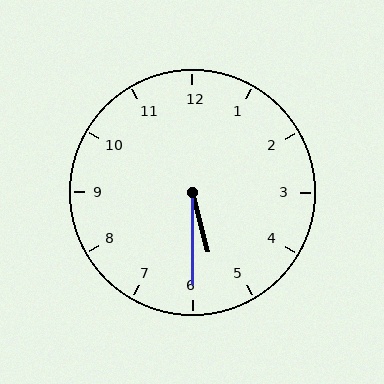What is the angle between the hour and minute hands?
Approximately 15 degrees.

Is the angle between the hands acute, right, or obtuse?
It is acute.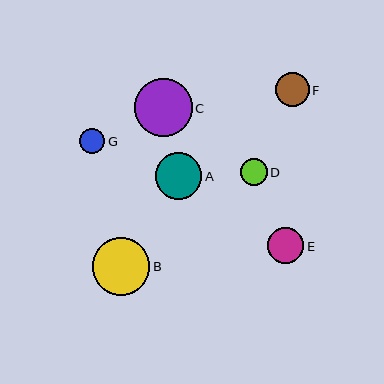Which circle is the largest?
Circle C is the largest with a size of approximately 58 pixels.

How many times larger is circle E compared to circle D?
Circle E is approximately 1.3 times the size of circle D.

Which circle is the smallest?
Circle G is the smallest with a size of approximately 25 pixels.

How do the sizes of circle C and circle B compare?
Circle C and circle B are approximately the same size.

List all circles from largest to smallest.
From largest to smallest: C, B, A, E, F, D, G.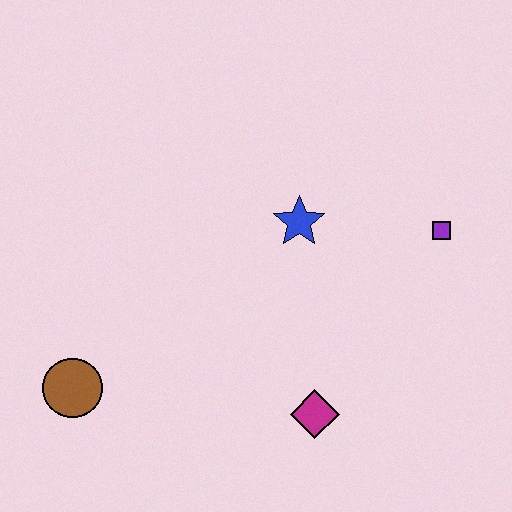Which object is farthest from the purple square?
The brown circle is farthest from the purple square.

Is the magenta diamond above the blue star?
No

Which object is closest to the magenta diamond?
The blue star is closest to the magenta diamond.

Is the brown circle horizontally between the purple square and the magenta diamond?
No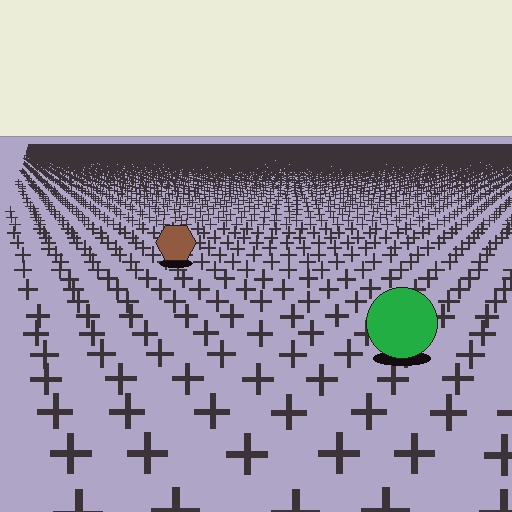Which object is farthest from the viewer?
The brown hexagon is farthest from the viewer. It appears smaller and the ground texture around it is denser.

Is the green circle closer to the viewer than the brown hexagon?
Yes. The green circle is closer — you can tell from the texture gradient: the ground texture is coarser near it.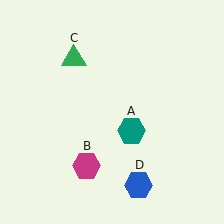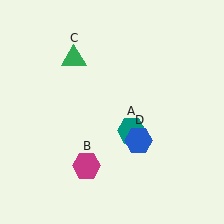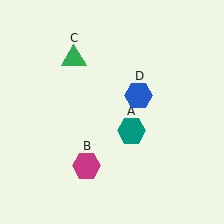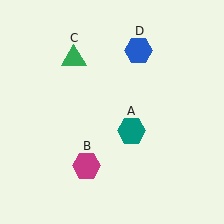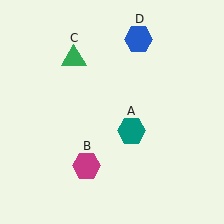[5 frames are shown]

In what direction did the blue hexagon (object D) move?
The blue hexagon (object D) moved up.